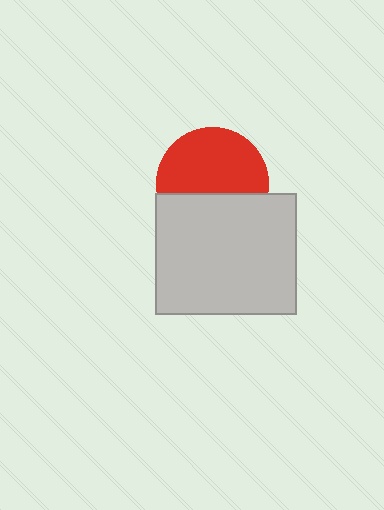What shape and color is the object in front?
The object in front is a light gray rectangle.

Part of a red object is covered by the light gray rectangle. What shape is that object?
It is a circle.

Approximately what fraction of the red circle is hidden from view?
Roughly 39% of the red circle is hidden behind the light gray rectangle.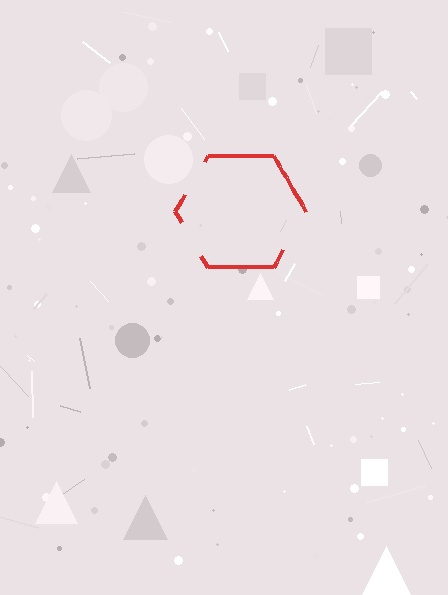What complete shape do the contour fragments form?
The contour fragments form a hexagon.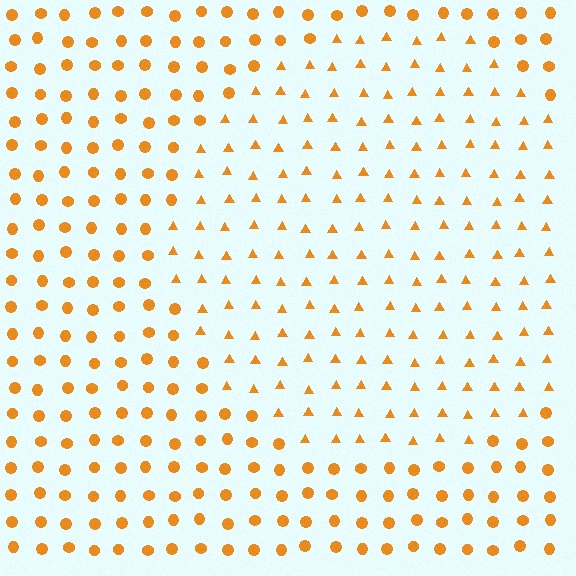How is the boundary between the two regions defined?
The boundary is defined by a change in element shape: triangles inside vs. circles outside. All elements share the same color and spacing.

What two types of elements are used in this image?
The image uses triangles inside the circle region and circles outside it.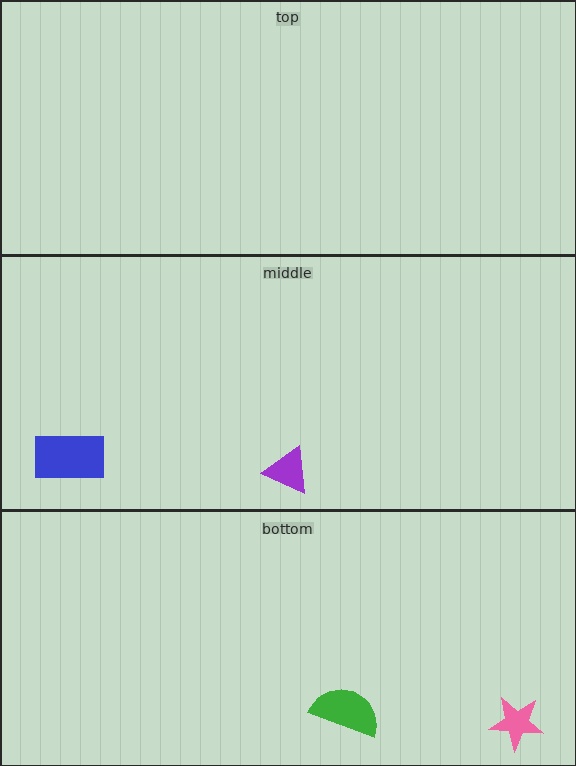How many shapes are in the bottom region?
2.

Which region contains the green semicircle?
The bottom region.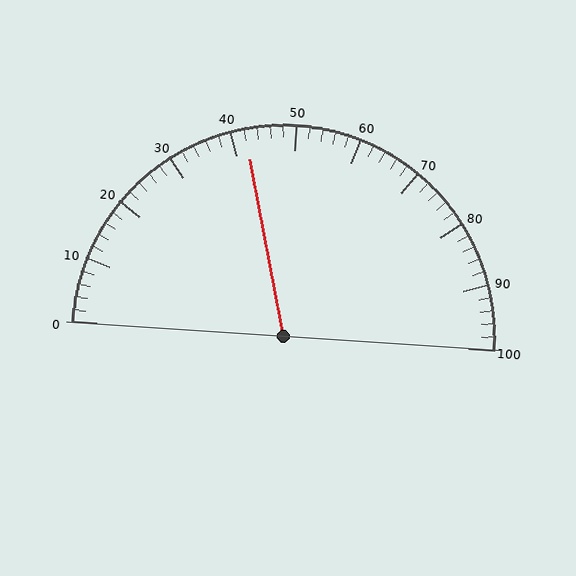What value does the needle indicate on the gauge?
The needle indicates approximately 42.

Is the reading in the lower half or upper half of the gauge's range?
The reading is in the lower half of the range (0 to 100).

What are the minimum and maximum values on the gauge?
The gauge ranges from 0 to 100.